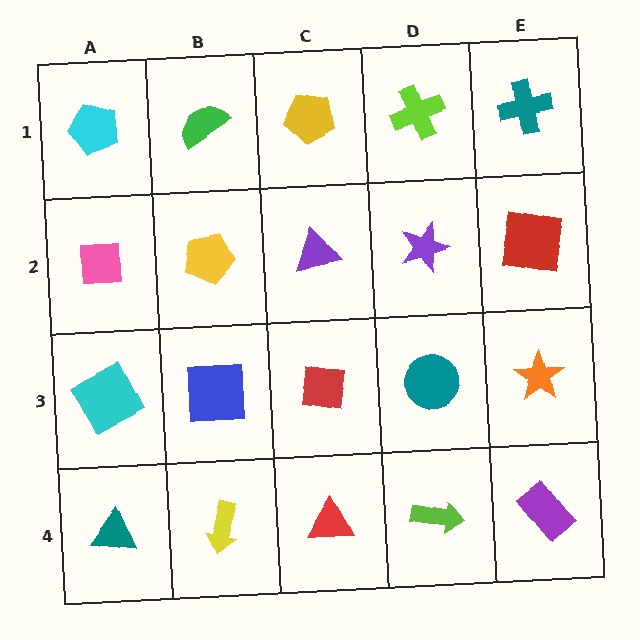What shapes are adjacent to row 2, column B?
A green semicircle (row 1, column B), a blue square (row 3, column B), a pink square (row 2, column A), a purple triangle (row 2, column C).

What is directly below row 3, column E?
A purple rectangle.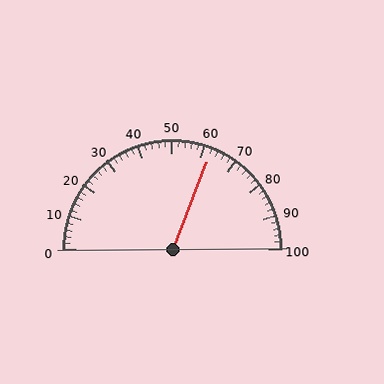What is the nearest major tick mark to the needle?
The nearest major tick mark is 60.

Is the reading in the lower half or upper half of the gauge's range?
The reading is in the upper half of the range (0 to 100).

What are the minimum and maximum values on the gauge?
The gauge ranges from 0 to 100.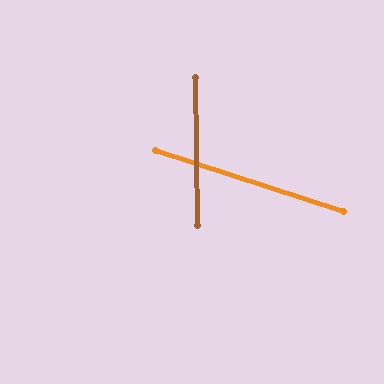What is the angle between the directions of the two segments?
Approximately 71 degrees.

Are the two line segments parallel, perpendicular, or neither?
Neither parallel nor perpendicular — they differ by about 71°.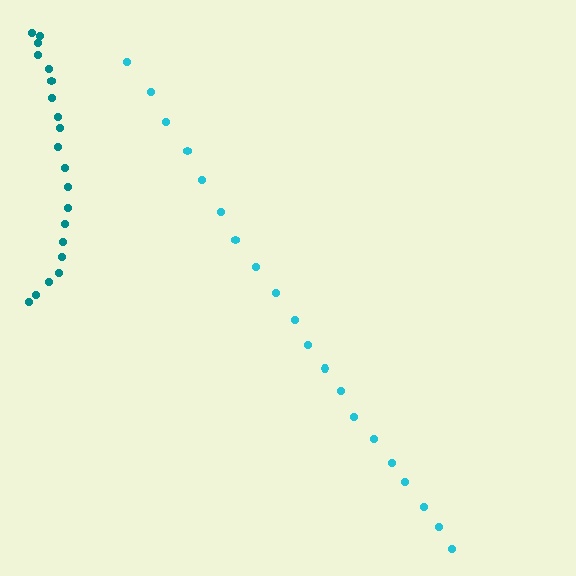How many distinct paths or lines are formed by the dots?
There are 2 distinct paths.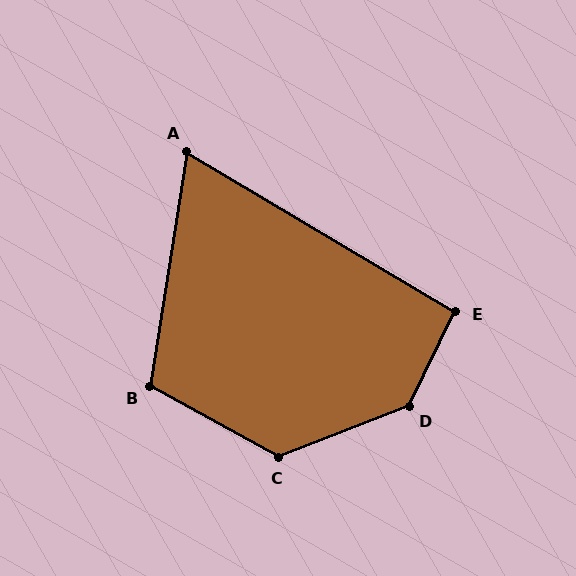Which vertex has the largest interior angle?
D, at approximately 137 degrees.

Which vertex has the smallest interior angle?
A, at approximately 68 degrees.